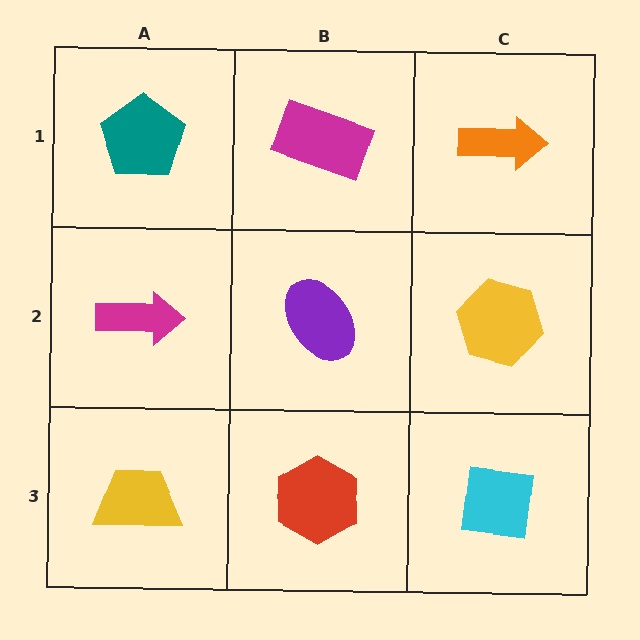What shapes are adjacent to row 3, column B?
A purple ellipse (row 2, column B), a yellow trapezoid (row 3, column A), a cyan square (row 3, column C).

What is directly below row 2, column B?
A red hexagon.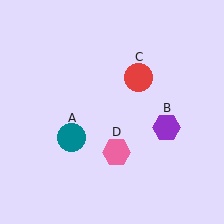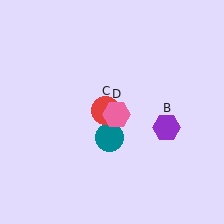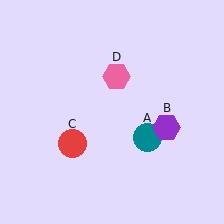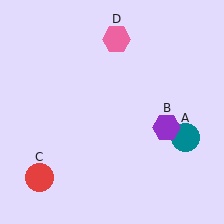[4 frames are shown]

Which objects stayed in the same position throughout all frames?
Purple hexagon (object B) remained stationary.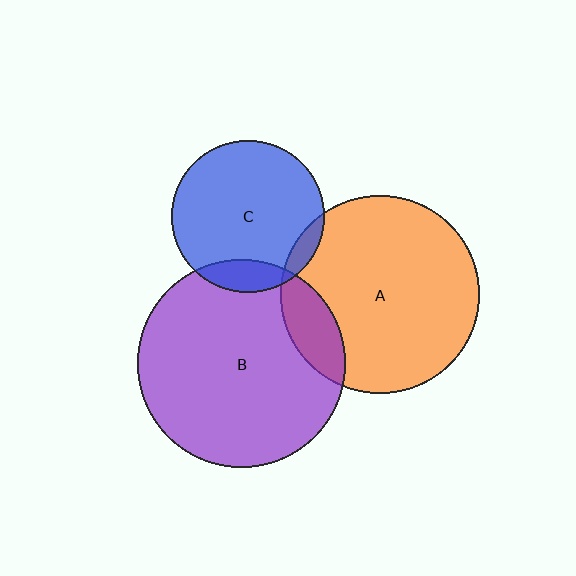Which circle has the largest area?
Circle B (purple).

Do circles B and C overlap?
Yes.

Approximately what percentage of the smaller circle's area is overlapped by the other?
Approximately 10%.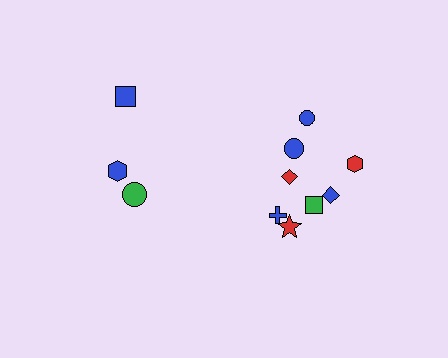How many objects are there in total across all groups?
There are 11 objects.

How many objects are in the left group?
There are 3 objects.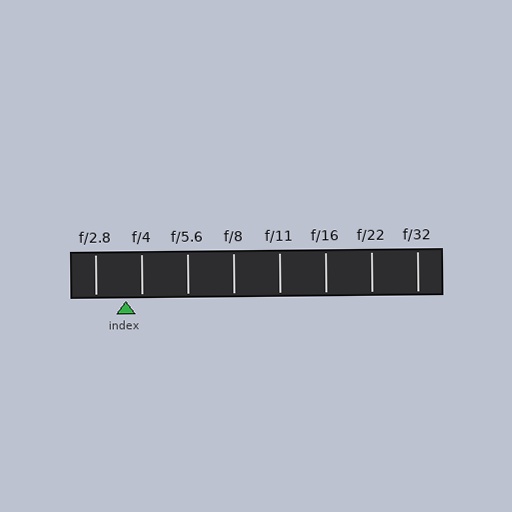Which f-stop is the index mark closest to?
The index mark is closest to f/4.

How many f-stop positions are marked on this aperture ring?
There are 8 f-stop positions marked.